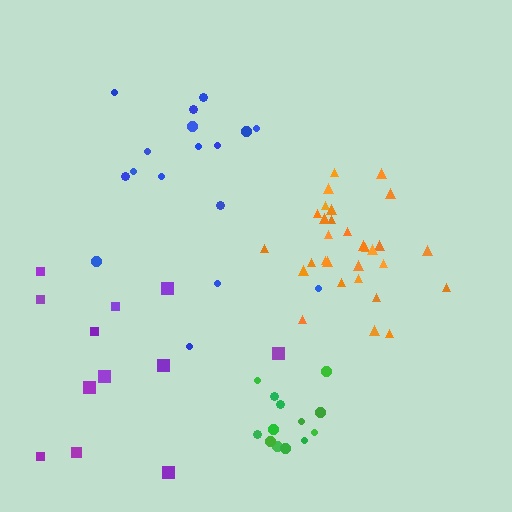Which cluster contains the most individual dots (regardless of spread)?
Orange (30).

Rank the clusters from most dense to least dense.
green, orange, blue, purple.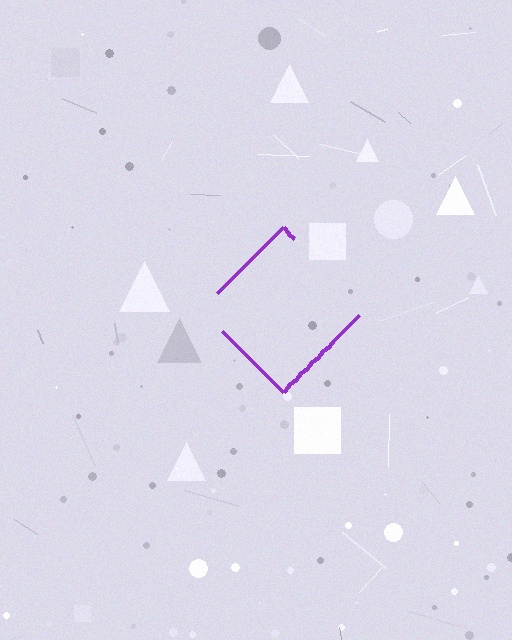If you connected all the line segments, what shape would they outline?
They would outline a diamond.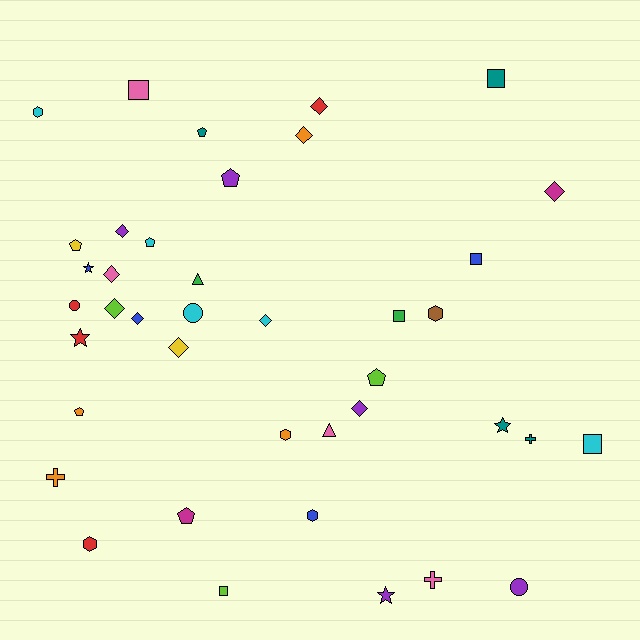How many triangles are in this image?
There are 2 triangles.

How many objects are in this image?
There are 40 objects.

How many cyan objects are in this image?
There are 5 cyan objects.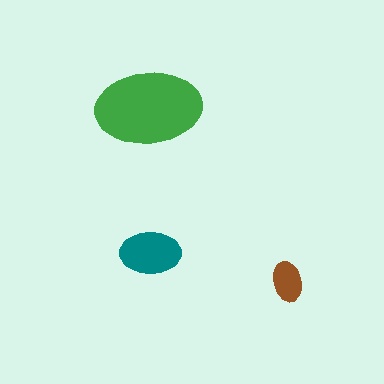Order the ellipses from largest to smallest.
the green one, the teal one, the brown one.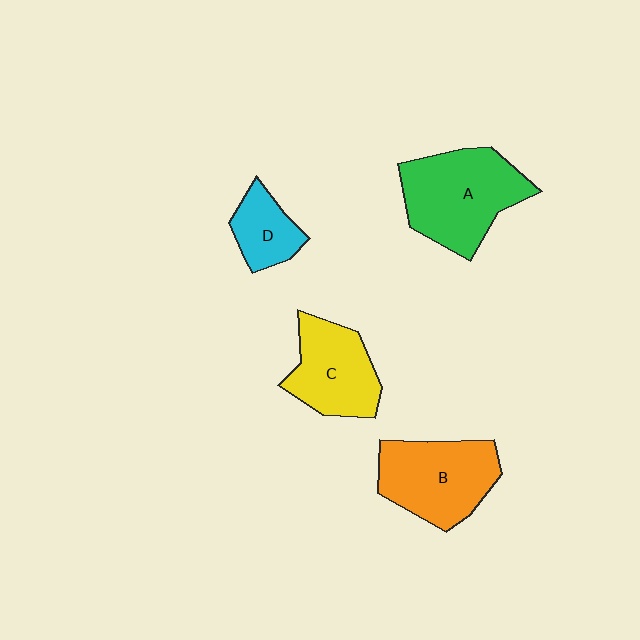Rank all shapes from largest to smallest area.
From largest to smallest: A (green), B (orange), C (yellow), D (cyan).